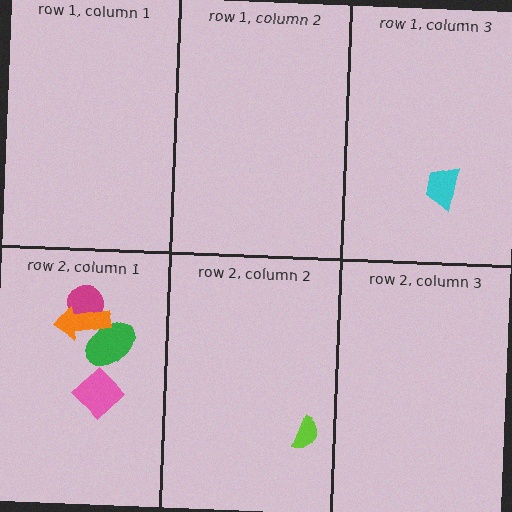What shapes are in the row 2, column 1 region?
The magenta circle, the green ellipse, the orange arrow, the pink diamond.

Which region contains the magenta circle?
The row 2, column 1 region.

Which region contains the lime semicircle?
The row 2, column 2 region.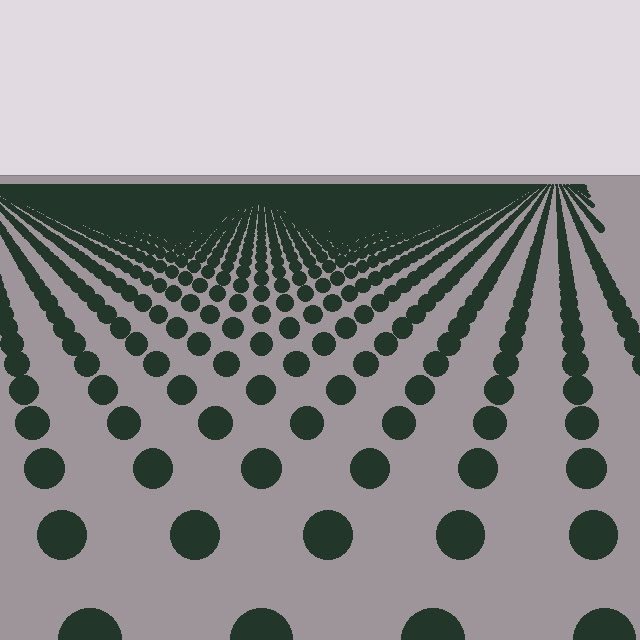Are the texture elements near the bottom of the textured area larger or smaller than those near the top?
Larger. Near the bottom, elements are closer to the viewer and appear at a bigger on-screen size.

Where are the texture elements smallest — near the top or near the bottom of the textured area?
Near the top.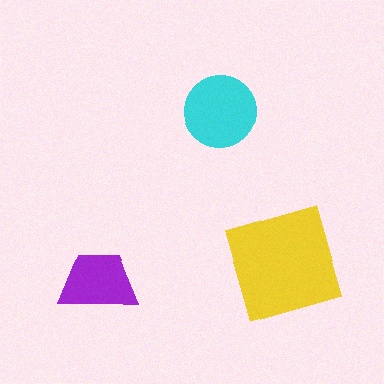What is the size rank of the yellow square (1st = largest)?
1st.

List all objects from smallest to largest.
The purple trapezoid, the cyan circle, the yellow square.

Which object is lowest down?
The purple trapezoid is bottommost.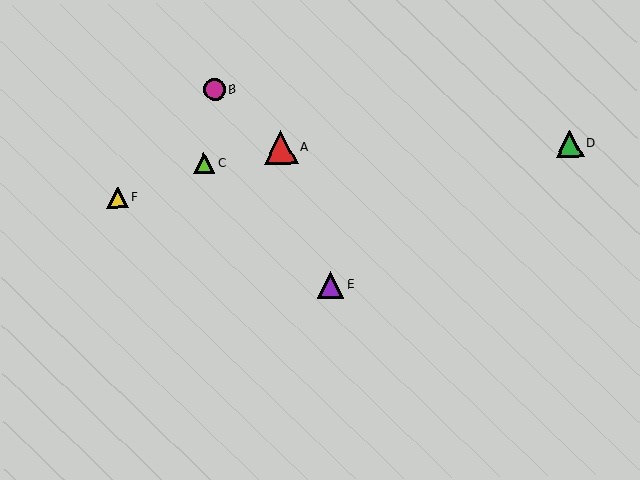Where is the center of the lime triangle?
The center of the lime triangle is at (204, 163).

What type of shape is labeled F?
Shape F is a yellow triangle.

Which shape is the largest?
The red triangle (labeled A) is the largest.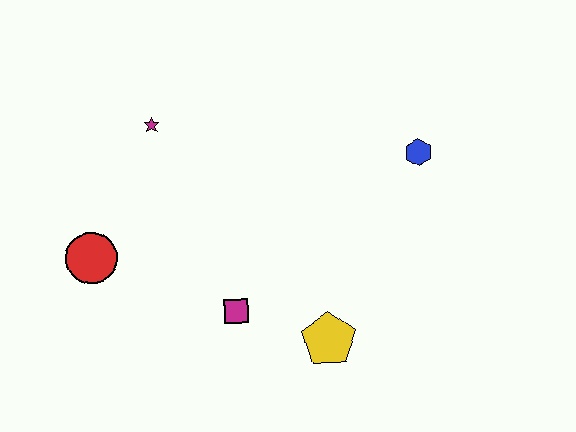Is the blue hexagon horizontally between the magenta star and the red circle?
No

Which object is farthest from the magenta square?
The blue hexagon is farthest from the magenta square.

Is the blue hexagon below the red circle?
No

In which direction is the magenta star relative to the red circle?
The magenta star is above the red circle.